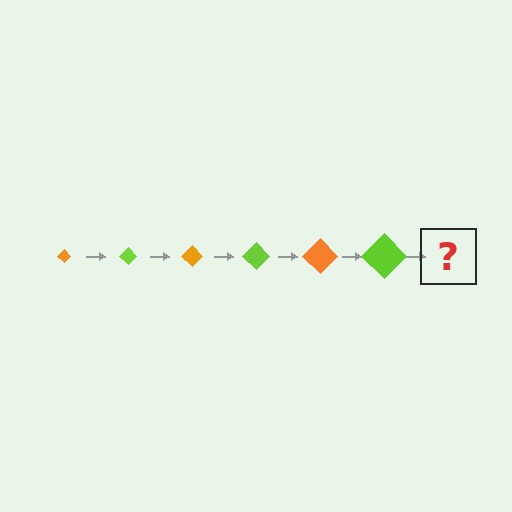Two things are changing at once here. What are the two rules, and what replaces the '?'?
The two rules are that the diamond grows larger each step and the color cycles through orange and lime. The '?' should be an orange diamond, larger than the previous one.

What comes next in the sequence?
The next element should be an orange diamond, larger than the previous one.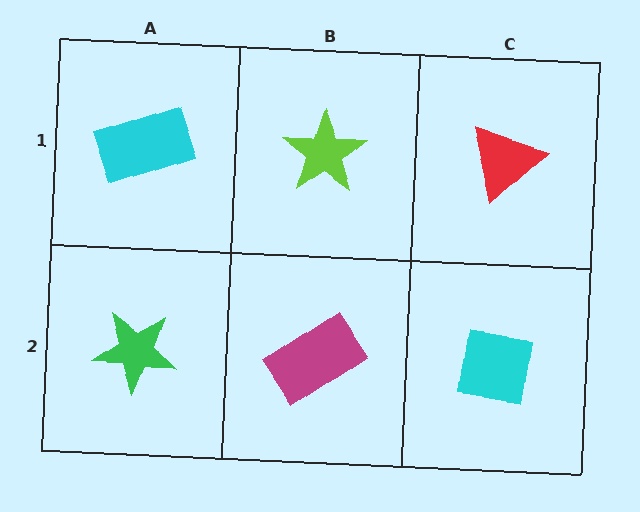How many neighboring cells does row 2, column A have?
2.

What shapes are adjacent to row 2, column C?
A red triangle (row 1, column C), a magenta rectangle (row 2, column B).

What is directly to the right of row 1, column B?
A red triangle.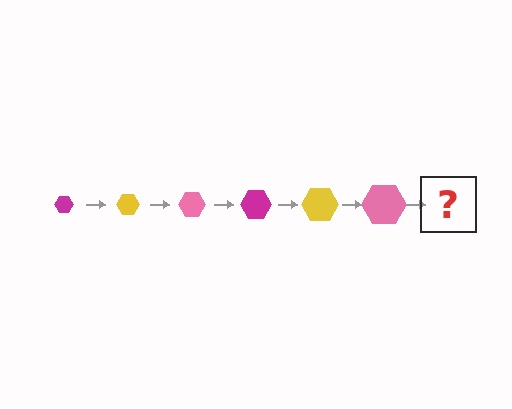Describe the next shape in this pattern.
It should be a magenta hexagon, larger than the previous one.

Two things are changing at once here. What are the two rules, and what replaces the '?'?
The two rules are that the hexagon grows larger each step and the color cycles through magenta, yellow, and pink. The '?' should be a magenta hexagon, larger than the previous one.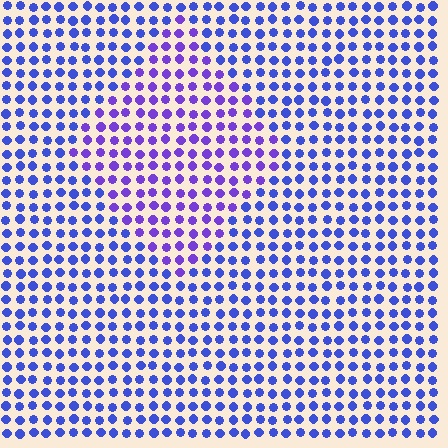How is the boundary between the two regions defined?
The boundary is defined purely by a slight shift in hue (about 30 degrees). Spacing, size, and orientation are identical on both sides.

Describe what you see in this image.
The image is filled with small blue elements in a uniform arrangement. A diamond-shaped region is visible where the elements are tinted to a slightly different hue, forming a subtle color boundary.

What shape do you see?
I see a diamond.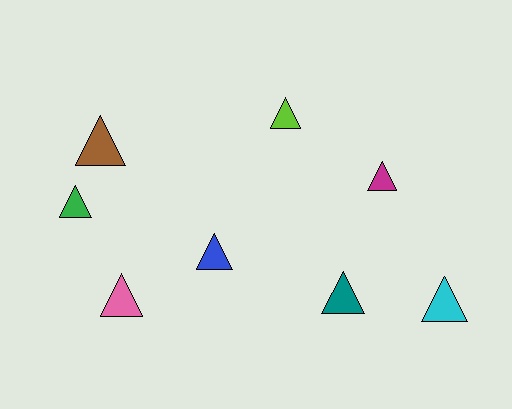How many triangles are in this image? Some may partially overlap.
There are 8 triangles.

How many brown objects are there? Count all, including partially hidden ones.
There is 1 brown object.